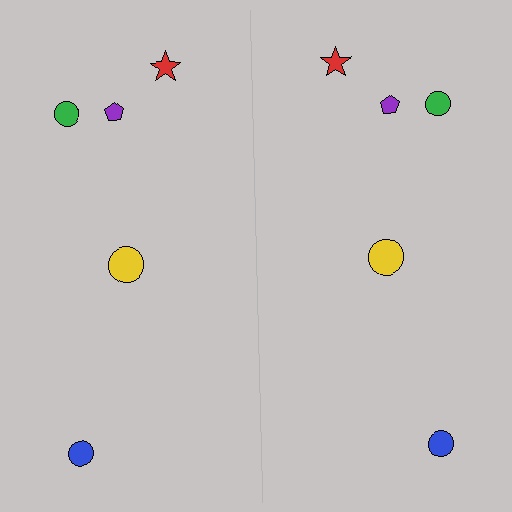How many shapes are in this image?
There are 10 shapes in this image.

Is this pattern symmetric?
Yes, this pattern has bilateral (reflection) symmetry.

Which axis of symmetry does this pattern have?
The pattern has a vertical axis of symmetry running through the center of the image.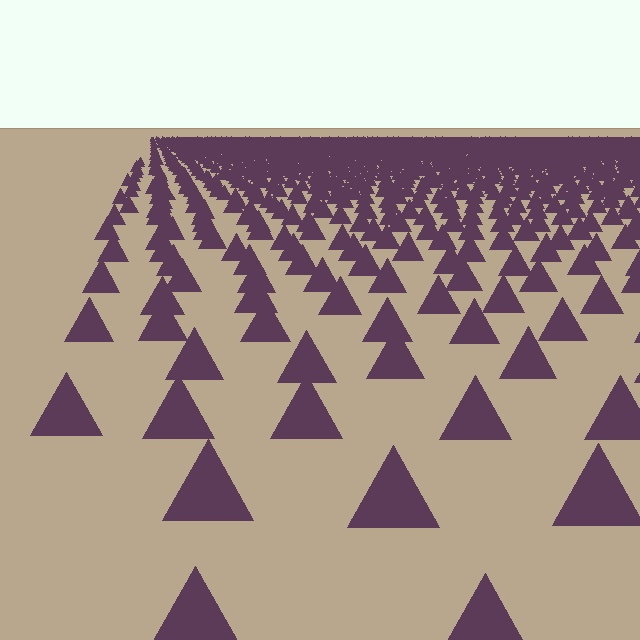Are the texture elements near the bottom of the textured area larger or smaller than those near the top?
Larger. Near the bottom, elements are closer to the viewer and appear at a bigger on-screen size.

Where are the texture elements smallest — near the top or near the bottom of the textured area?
Near the top.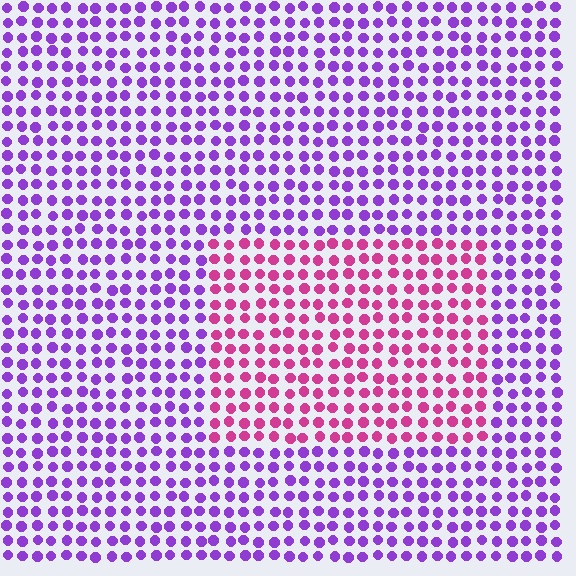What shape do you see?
I see a rectangle.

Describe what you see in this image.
The image is filled with small purple elements in a uniform arrangement. A rectangle-shaped region is visible where the elements are tinted to a slightly different hue, forming a subtle color boundary.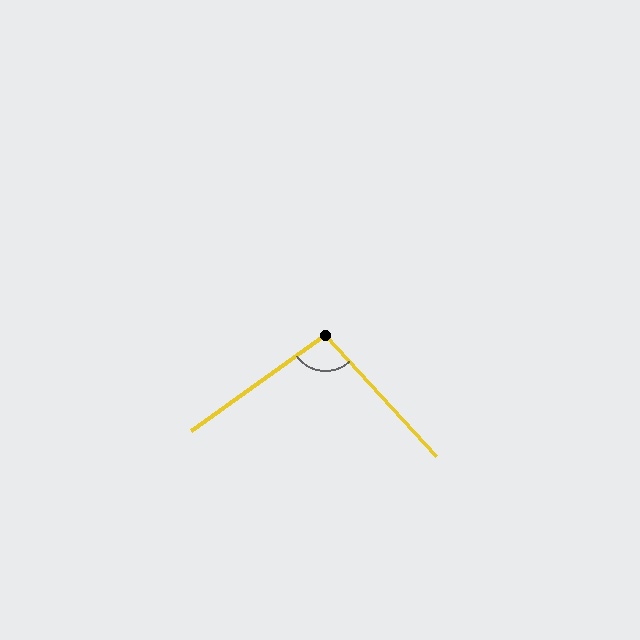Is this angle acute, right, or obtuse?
It is obtuse.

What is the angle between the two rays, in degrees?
Approximately 97 degrees.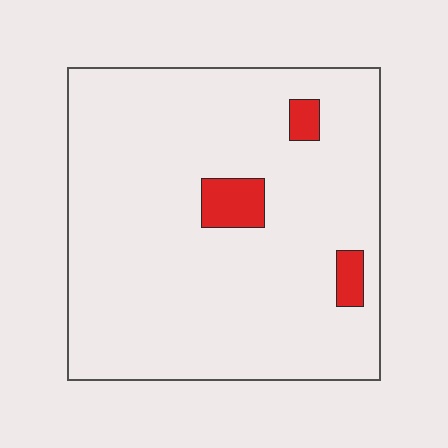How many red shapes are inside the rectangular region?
3.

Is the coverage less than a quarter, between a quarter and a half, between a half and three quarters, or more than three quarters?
Less than a quarter.